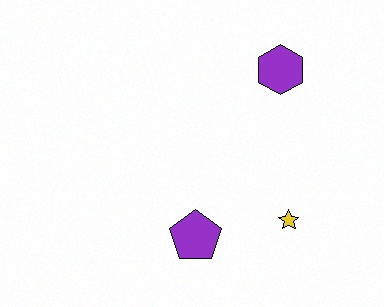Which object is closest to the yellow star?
The purple pentagon is closest to the yellow star.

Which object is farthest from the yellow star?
The purple hexagon is farthest from the yellow star.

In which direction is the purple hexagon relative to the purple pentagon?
The purple hexagon is above the purple pentagon.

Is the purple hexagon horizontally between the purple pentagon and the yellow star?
Yes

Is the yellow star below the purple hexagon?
Yes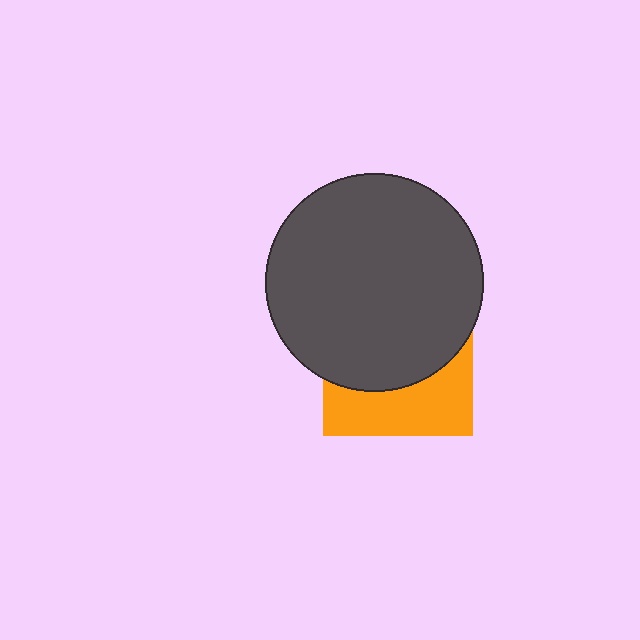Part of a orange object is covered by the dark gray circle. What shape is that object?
It is a square.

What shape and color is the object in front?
The object in front is a dark gray circle.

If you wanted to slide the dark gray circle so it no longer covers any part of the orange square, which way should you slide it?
Slide it up — that is the most direct way to separate the two shapes.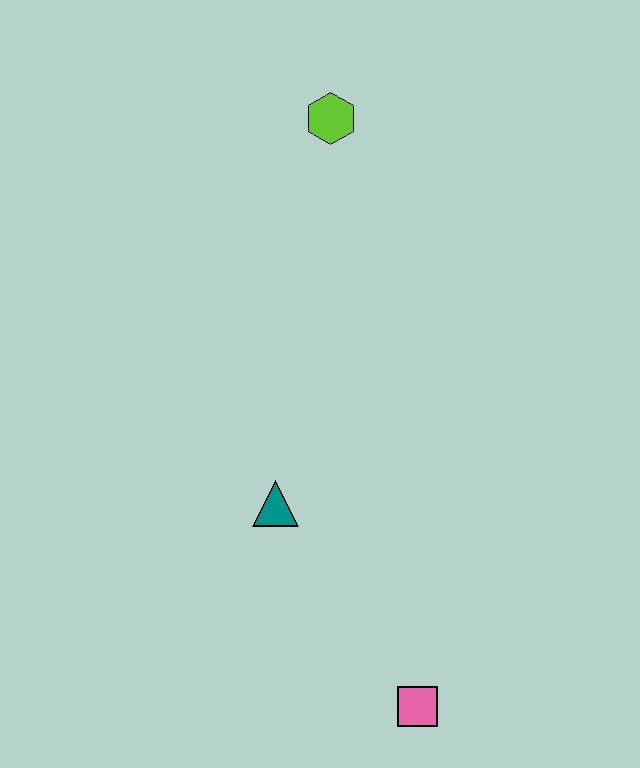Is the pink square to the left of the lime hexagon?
No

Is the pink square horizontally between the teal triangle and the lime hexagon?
No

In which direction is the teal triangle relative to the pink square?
The teal triangle is above the pink square.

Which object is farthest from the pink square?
The lime hexagon is farthest from the pink square.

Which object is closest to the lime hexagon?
The teal triangle is closest to the lime hexagon.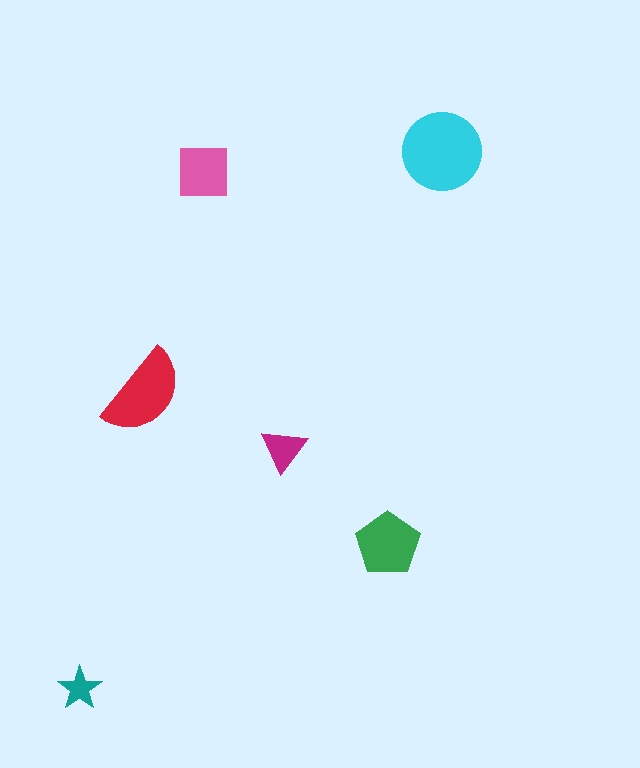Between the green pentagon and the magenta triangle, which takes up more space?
The green pentagon.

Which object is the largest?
The cyan circle.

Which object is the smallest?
The teal star.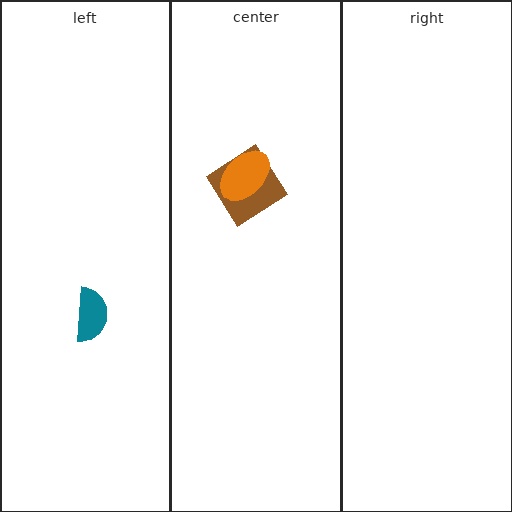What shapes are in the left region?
The teal semicircle.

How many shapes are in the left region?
1.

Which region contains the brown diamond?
The center region.